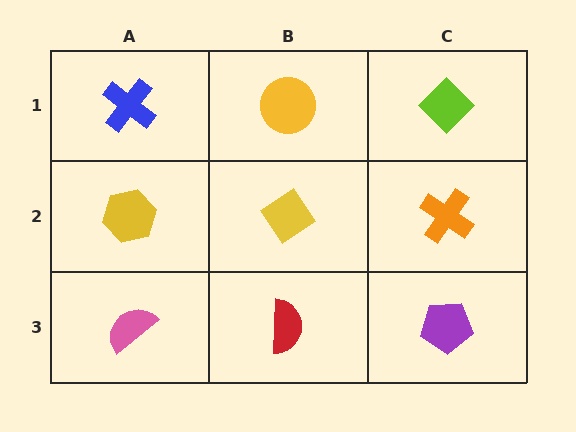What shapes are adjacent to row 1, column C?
An orange cross (row 2, column C), a yellow circle (row 1, column B).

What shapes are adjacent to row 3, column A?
A yellow hexagon (row 2, column A), a red semicircle (row 3, column B).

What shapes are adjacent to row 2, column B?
A yellow circle (row 1, column B), a red semicircle (row 3, column B), a yellow hexagon (row 2, column A), an orange cross (row 2, column C).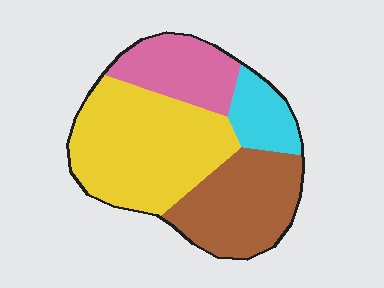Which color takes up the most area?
Yellow, at roughly 40%.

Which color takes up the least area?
Cyan, at roughly 10%.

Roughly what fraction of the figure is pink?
Pink takes up about one sixth (1/6) of the figure.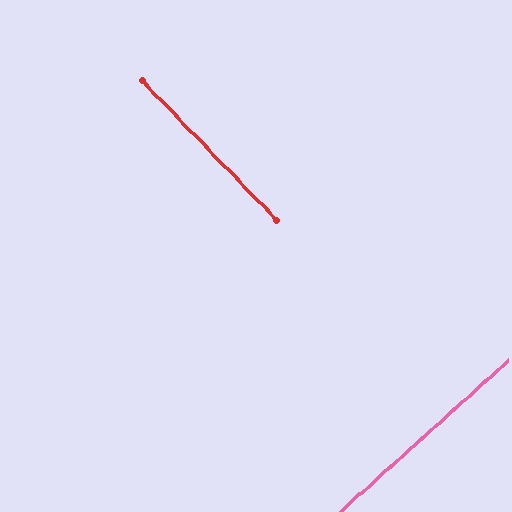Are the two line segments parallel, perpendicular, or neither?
Perpendicular — they meet at approximately 88°.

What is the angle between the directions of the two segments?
Approximately 88 degrees.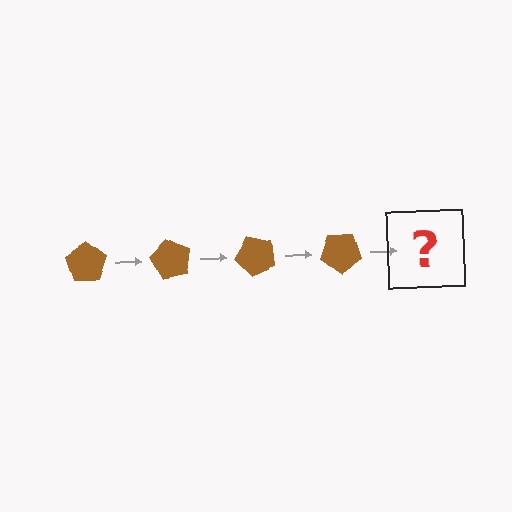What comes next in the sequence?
The next element should be a brown pentagon rotated 240 degrees.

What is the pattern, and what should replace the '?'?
The pattern is that the pentagon rotates 60 degrees each step. The '?' should be a brown pentagon rotated 240 degrees.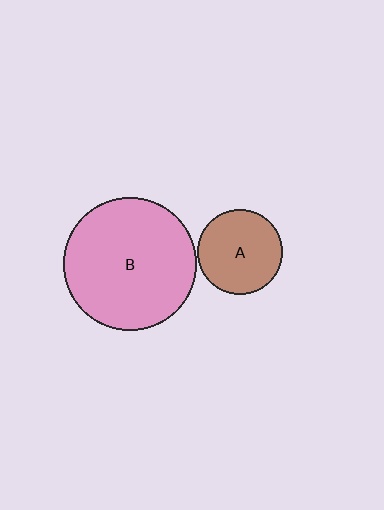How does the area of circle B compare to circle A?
Approximately 2.4 times.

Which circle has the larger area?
Circle B (pink).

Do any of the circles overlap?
No, none of the circles overlap.